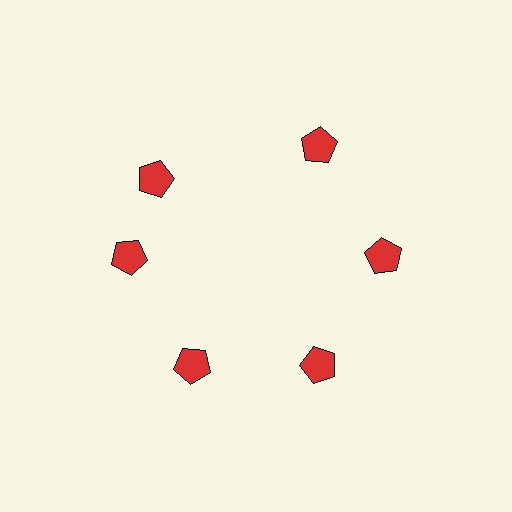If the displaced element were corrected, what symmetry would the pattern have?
It would have 6-fold rotational symmetry — the pattern would map onto itself every 60 degrees.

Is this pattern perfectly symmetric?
No. The 6 red pentagons are arranged in a ring, but one element near the 11 o'clock position is rotated out of alignment along the ring, breaking the 6-fold rotational symmetry.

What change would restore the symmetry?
The symmetry would be restored by rotating it back into even spacing with its neighbors so that all 6 pentagons sit at equal angles and equal distance from the center.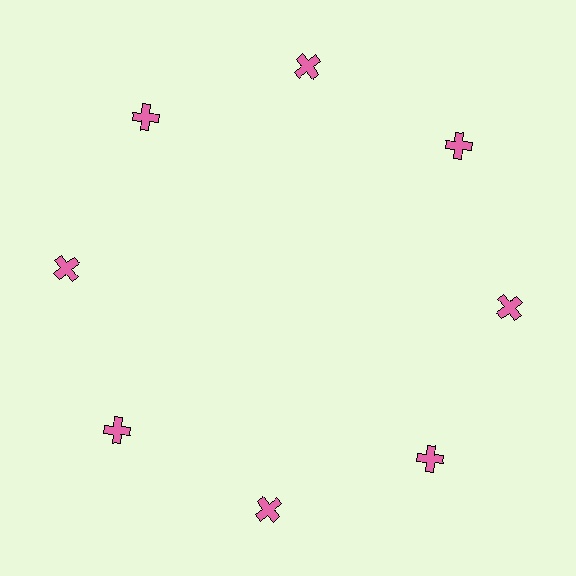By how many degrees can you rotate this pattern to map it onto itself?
The pattern maps onto itself every 45 degrees of rotation.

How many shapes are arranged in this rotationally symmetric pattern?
There are 8 shapes, arranged in 8 groups of 1.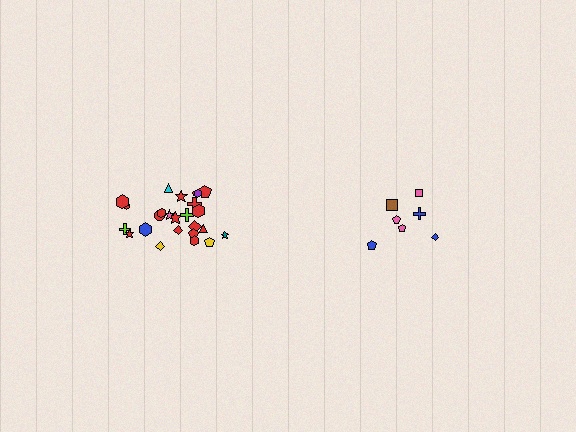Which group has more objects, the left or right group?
The left group.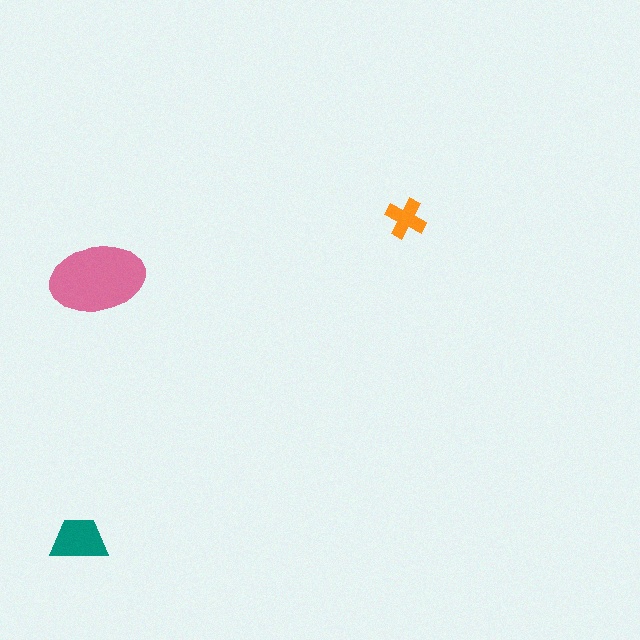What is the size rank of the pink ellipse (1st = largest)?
1st.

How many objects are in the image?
There are 3 objects in the image.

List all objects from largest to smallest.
The pink ellipse, the teal trapezoid, the orange cross.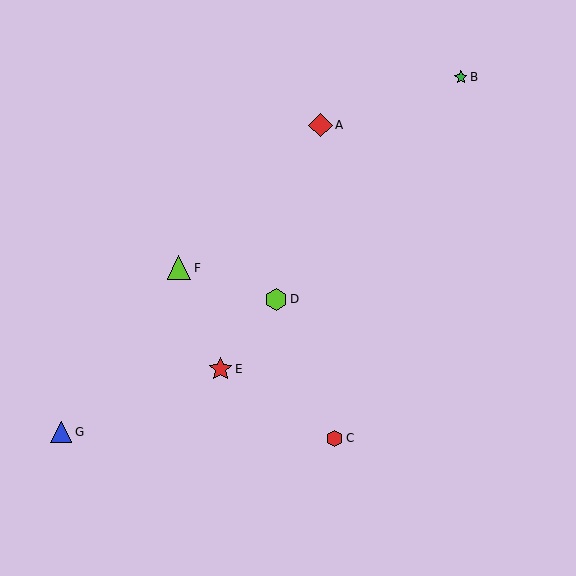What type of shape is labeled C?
Shape C is a red hexagon.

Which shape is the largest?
The lime triangle (labeled F) is the largest.